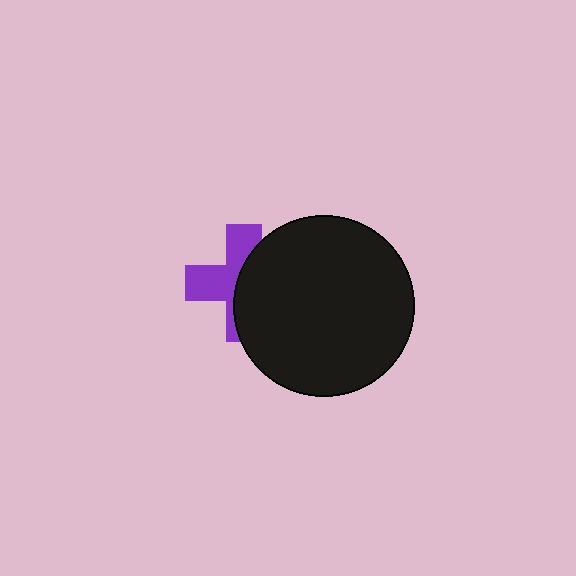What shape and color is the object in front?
The object in front is a black circle.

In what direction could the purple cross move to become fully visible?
The purple cross could move left. That would shift it out from behind the black circle entirely.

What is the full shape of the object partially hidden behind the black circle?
The partially hidden object is a purple cross.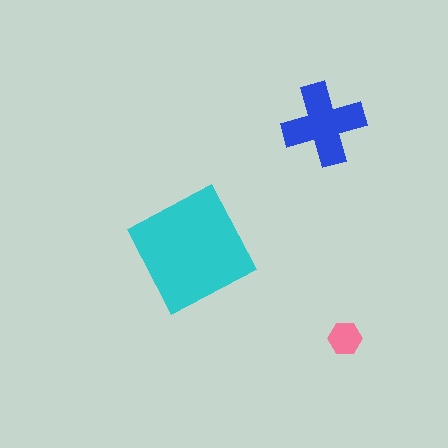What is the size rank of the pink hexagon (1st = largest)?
3rd.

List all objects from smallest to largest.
The pink hexagon, the blue cross, the cyan square.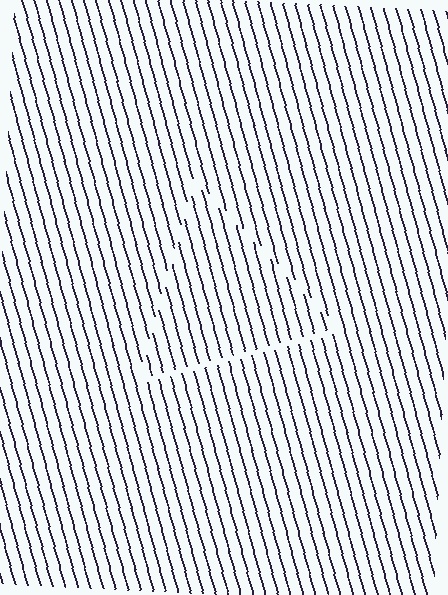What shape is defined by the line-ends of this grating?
An illusory triangle. The interior of the shape contains the same grating, shifted by half a period — the contour is defined by the phase discontinuity where line-ends from the inner and outer gratings abut.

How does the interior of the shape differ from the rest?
The interior of the shape contains the same grating, shifted by half a period — the contour is defined by the phase discontinuity where line-ends from the inner and outer gratings abut.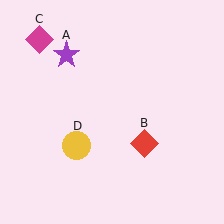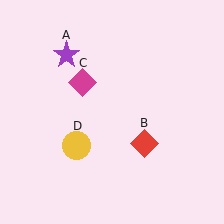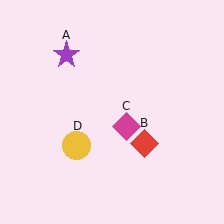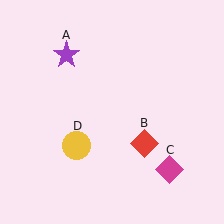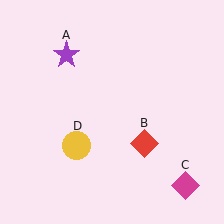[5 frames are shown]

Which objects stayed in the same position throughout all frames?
Purple star (object A) and red diamond (object B) and yellow circle (object D) remained stationary.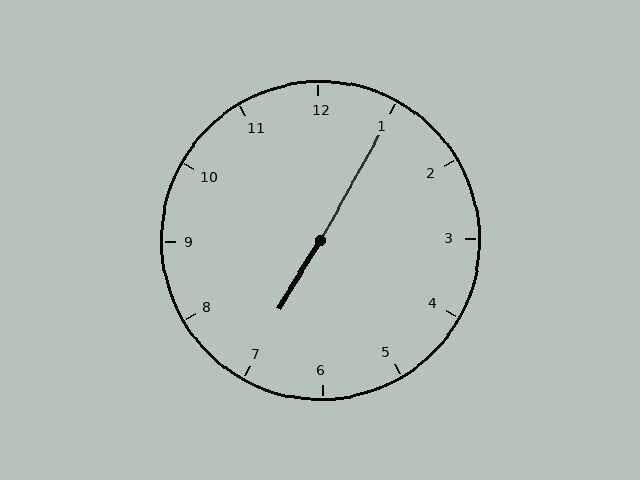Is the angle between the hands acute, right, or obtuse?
It is obtuse.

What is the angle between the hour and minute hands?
Approximately 178 degrees.